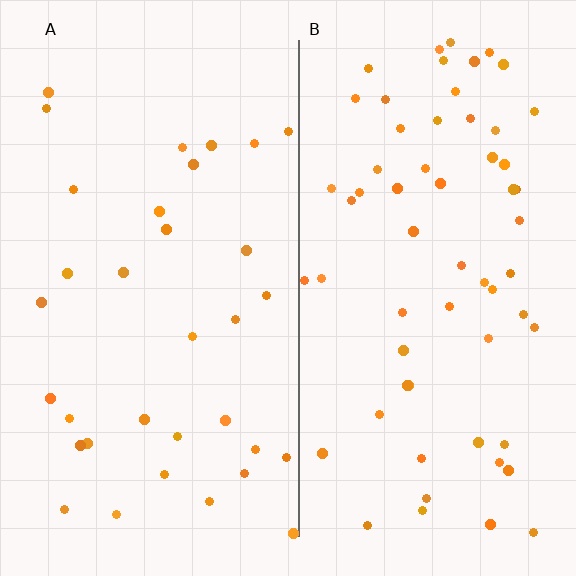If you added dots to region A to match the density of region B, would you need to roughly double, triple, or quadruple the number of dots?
Approximately double.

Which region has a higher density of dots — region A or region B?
B (the right).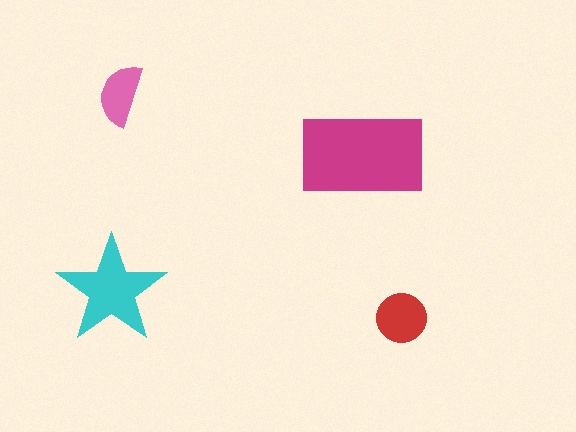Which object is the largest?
The magenta rectangle.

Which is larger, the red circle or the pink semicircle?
The red circle.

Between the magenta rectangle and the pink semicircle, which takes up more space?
The magenta rectangle.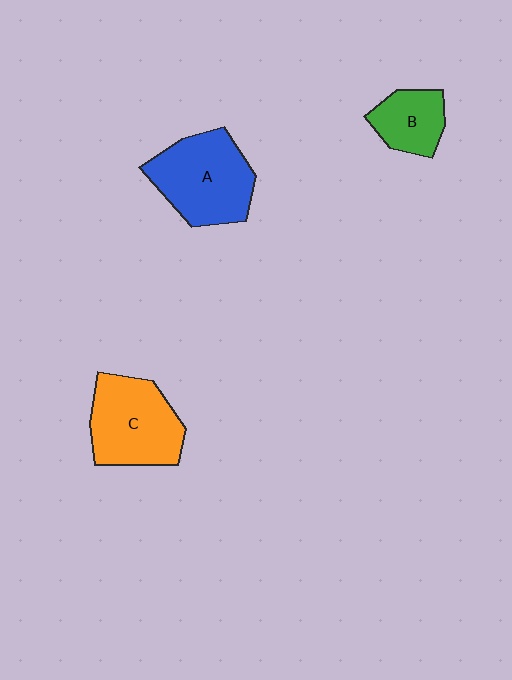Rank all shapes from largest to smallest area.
From largest to smallest: A (blue), C (orange), B (green).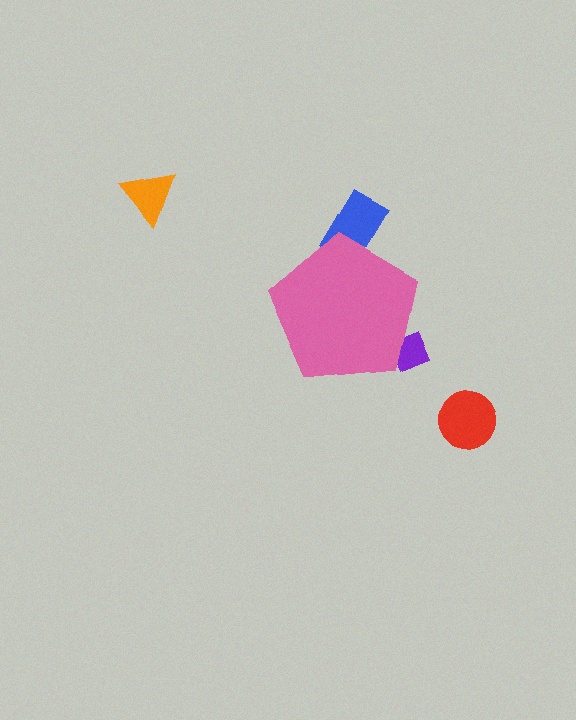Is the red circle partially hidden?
No, the red circle is fully visible.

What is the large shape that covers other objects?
A pink pentagon.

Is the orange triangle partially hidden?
No, the orange triangle is fully visible.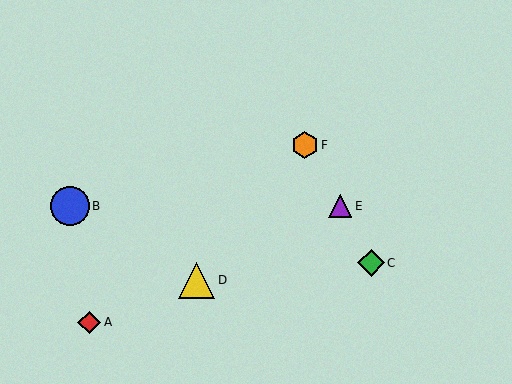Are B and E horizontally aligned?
Yes, both are at y≈206.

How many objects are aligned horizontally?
2 objects (B, E) are aligned horizontally.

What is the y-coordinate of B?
Object B is at y≈206.